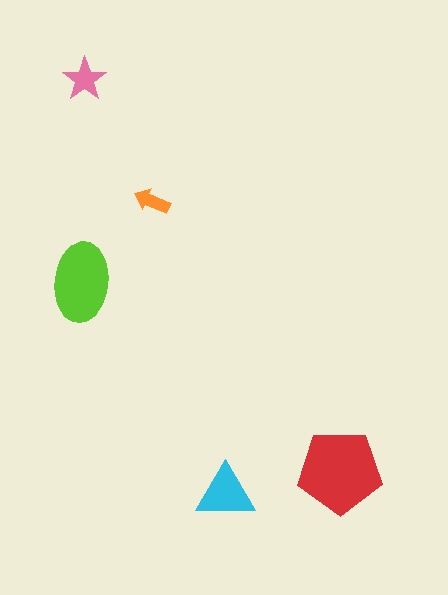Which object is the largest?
The red pentagon.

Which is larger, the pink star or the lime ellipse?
The lime ellipse.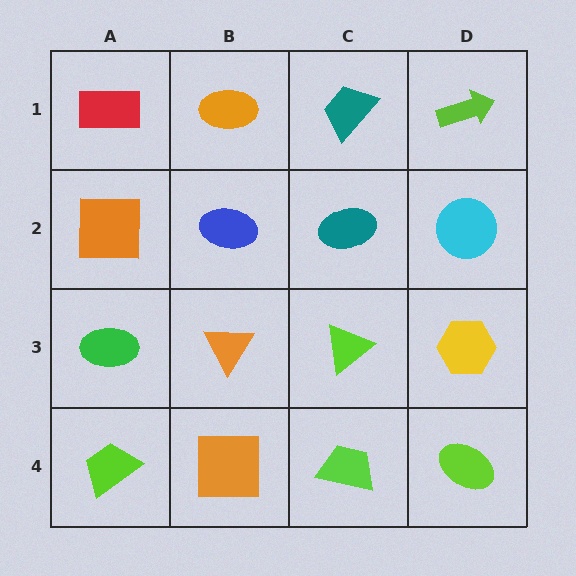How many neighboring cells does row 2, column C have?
4.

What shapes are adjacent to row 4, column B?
An orange triangle (row 3, column B), a lime trapezoid (row 4, column A), a lime trapezoid (row 4, column C).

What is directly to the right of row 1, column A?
An orange ellipse.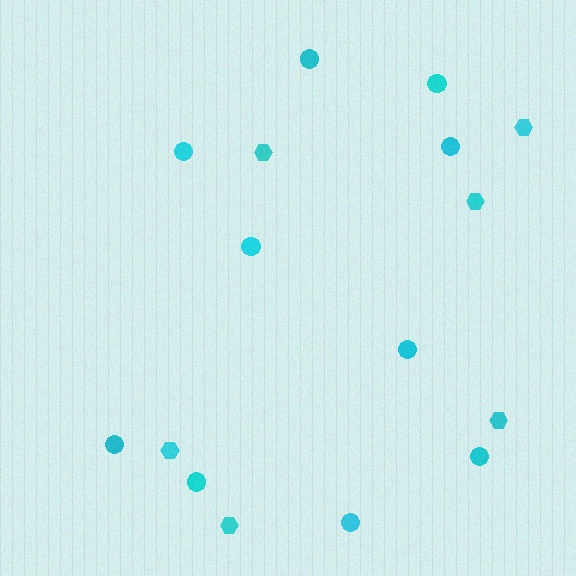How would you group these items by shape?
There are 2 groups: one group of circles (10) and one group of hexagons (6).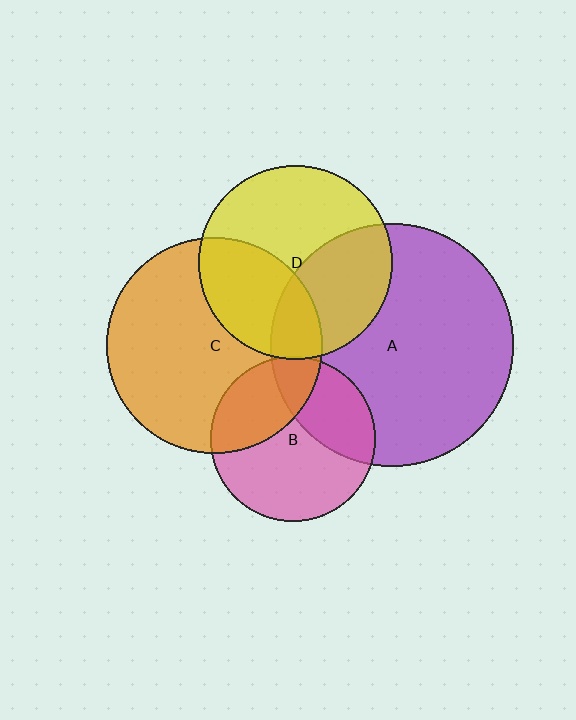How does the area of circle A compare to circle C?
Approximately 1.3 times.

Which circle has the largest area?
Circle A (purple).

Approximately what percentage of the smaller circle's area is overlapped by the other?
Approximately 40%.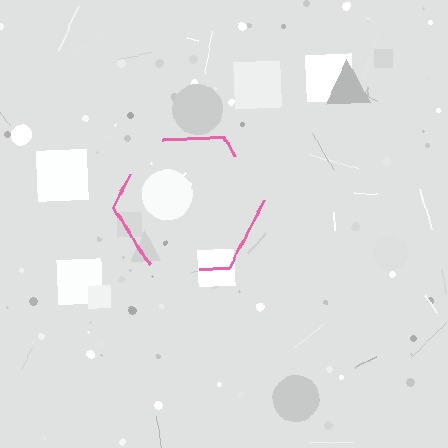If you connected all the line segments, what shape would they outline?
They would outline a hexagon.